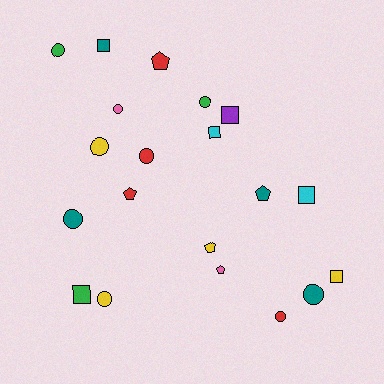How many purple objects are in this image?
There is 1 purple object.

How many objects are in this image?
There are 20 objects.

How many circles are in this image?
There are 9 circles.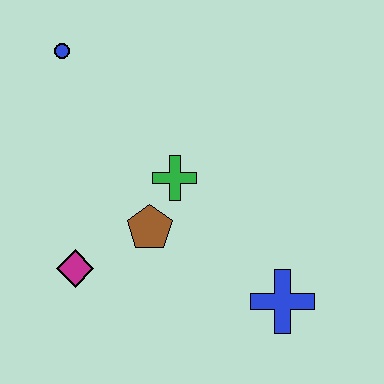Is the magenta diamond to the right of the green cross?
No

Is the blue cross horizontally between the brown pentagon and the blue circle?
No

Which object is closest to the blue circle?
The green cross is closest to the blue circle.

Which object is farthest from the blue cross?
The blue circle is farthest from the blue cross.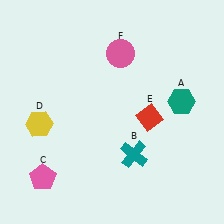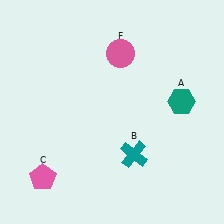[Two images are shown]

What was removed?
The yellow hexagon (D), the red diamond (E) were removed in Image 2.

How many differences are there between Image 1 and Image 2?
There are 2 differences between the two images.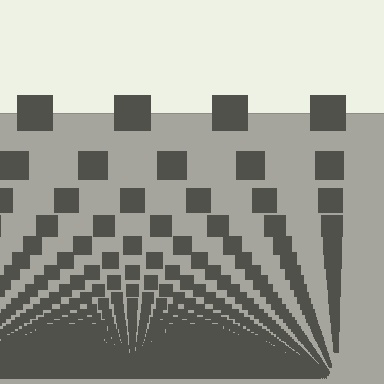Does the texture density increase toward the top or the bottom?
Density increases toward the bottom.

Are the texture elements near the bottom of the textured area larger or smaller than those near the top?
Smaller. The gradient is inverted — elements near the bottom are smaller and denser.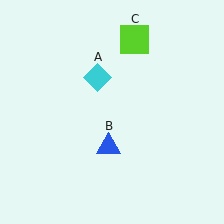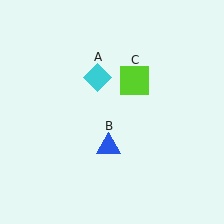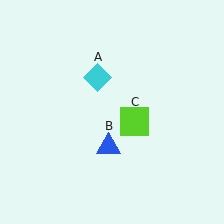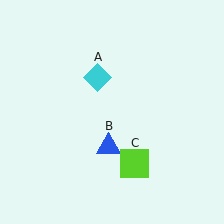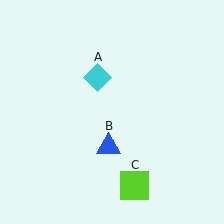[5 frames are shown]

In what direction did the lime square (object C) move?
The lime square (object C) moved down.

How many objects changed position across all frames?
1 object changed position: lime square (object C).